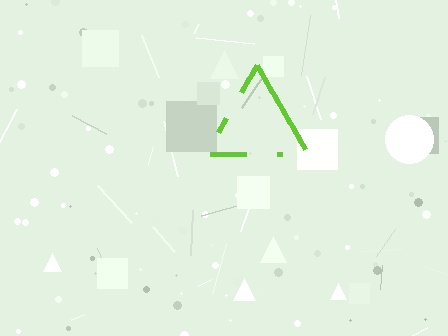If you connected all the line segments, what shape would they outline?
They would outline a triangle.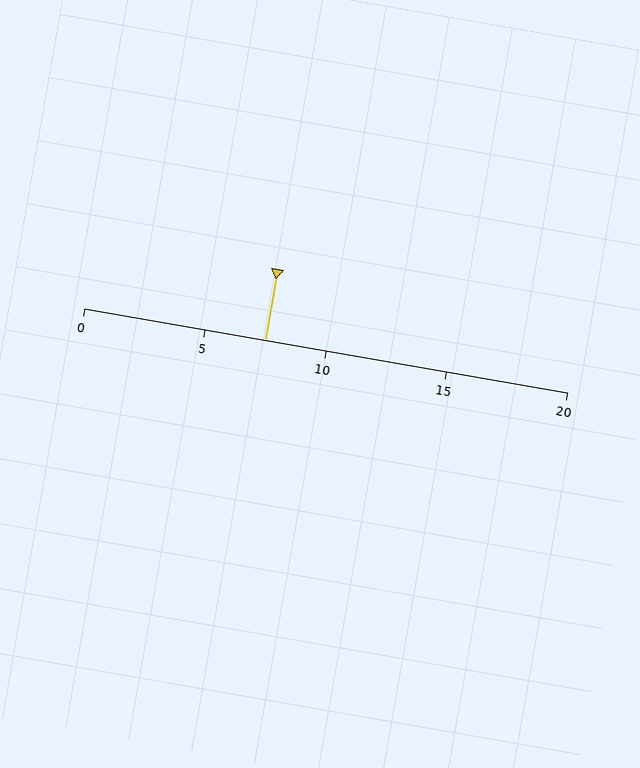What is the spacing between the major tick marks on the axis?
The major ticks are spaced 5 apart.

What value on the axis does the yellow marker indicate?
The marker indicates approximately 7.5.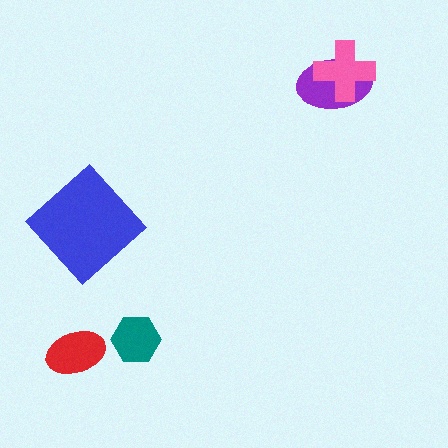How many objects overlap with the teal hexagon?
0 objects overlap with the teal hexagon.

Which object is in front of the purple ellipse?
The pink cross is in front of the purple ellipse.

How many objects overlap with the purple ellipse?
1 object overlaps with the purple ellipse.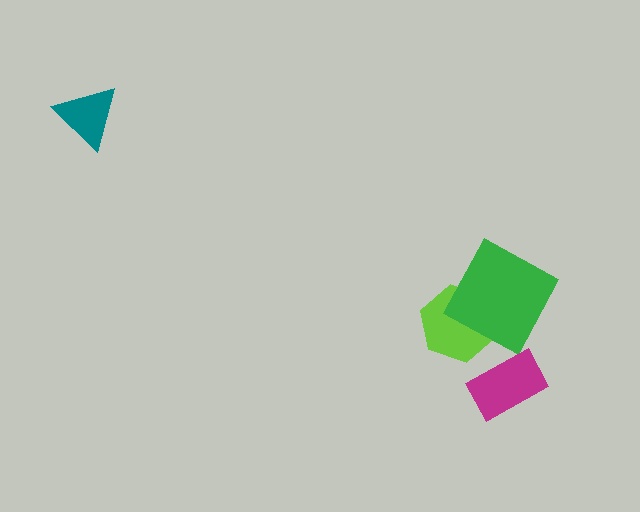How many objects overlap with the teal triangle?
0 objects overlap with the teal triangle.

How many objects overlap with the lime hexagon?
1 object overlaps with the lime hexagon.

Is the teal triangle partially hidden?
No, no other shape covers it.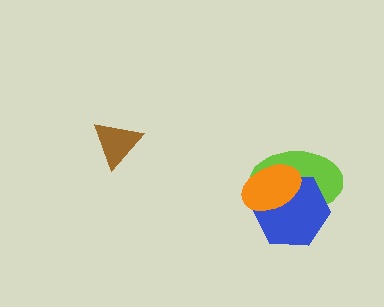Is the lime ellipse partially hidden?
Yes, it is partially covered by another shape.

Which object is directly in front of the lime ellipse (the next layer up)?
The blue hexagon is directly in front of the lime ellipse.